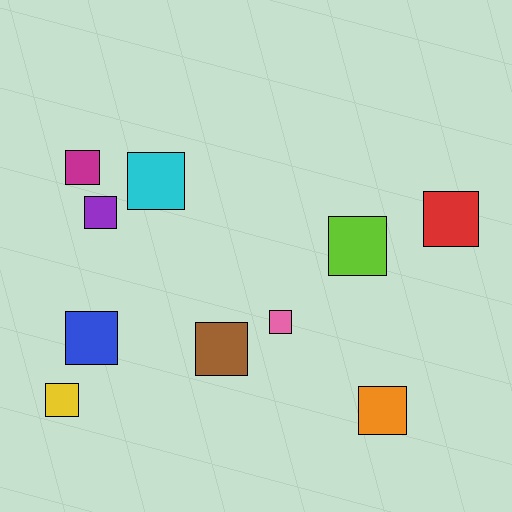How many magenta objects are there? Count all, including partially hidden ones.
There is 1 magenta object.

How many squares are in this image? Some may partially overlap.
There are 10 squares.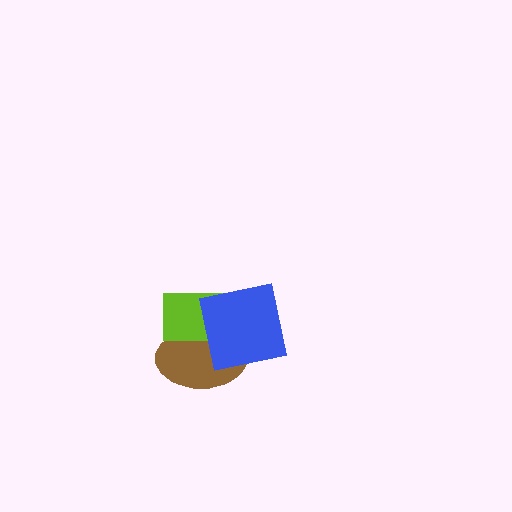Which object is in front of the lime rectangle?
The blue square is in front of the lime rectangle.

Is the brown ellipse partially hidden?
Yes, it is partially covered by another shape.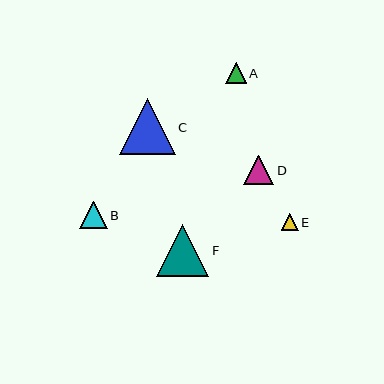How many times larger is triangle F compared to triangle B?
Triangle F is approximately 1.9 times the size of triangle B.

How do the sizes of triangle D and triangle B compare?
Triangle D and triangle B are approximately the same size.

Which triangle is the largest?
Triangle C is the largest with a size of approximately 56 pixels.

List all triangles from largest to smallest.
From largest to smallest: C, F, D, B, A, E.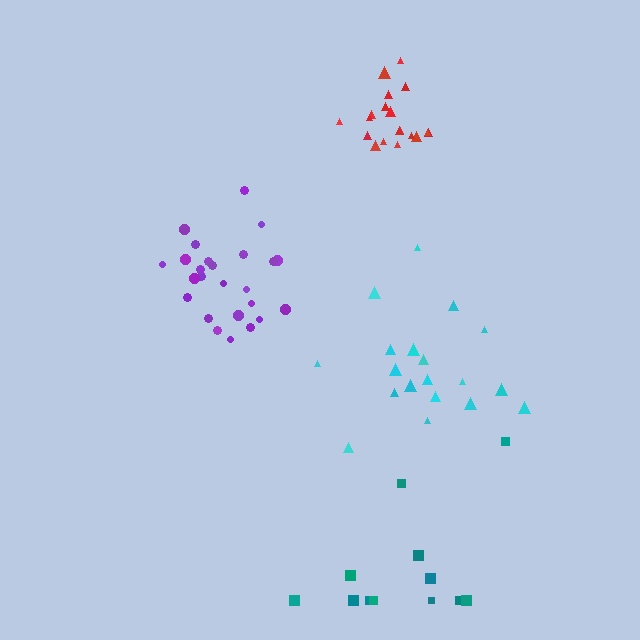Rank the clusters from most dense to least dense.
red, purple, cyan, teal.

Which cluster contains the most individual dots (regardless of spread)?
Purple (25).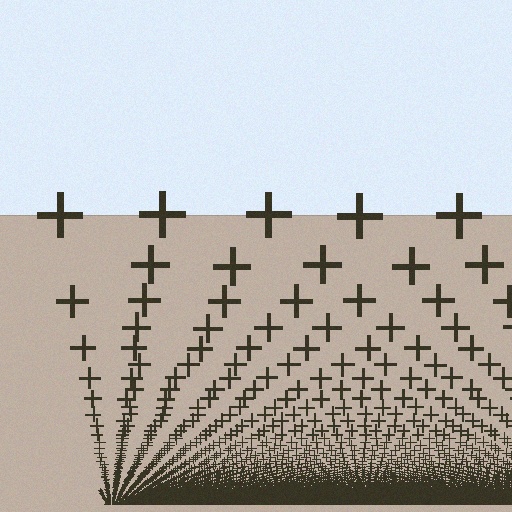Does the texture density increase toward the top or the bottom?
Density increases toward the bottom.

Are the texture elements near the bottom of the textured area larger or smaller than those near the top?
Smaller. The gradient is inverted — elements near the bottom are smaller and denser.